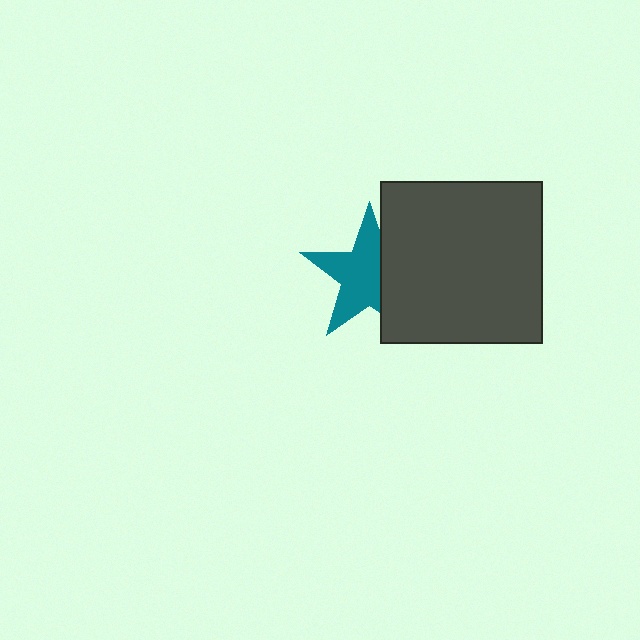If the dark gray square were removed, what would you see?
You would see the complete teal star.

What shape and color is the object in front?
The object in front is a dark gray square.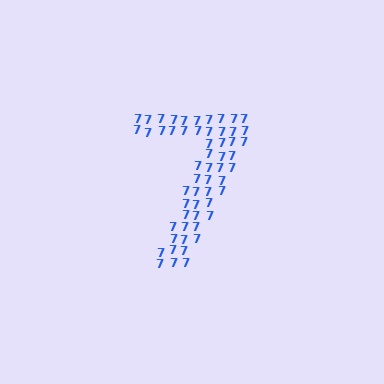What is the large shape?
The large shape is the digit 7.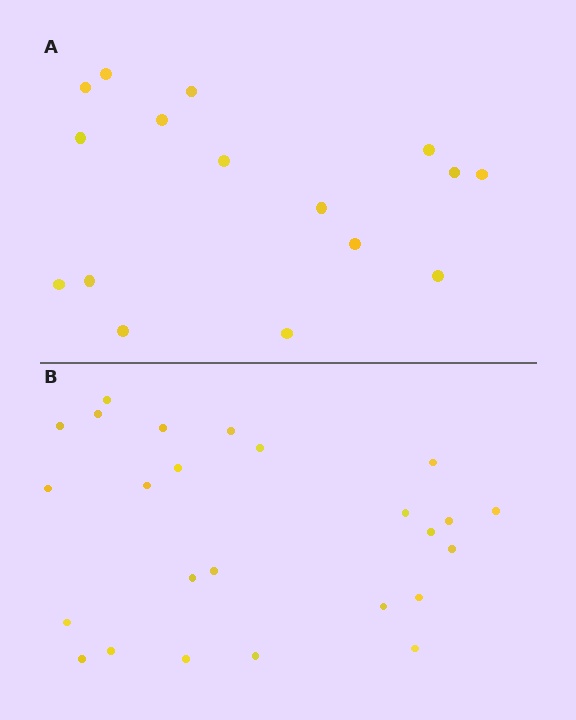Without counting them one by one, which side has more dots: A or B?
Region B (the bottom region) has more dots.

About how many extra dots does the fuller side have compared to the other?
Region B has roughly 8 or so more dots than region A.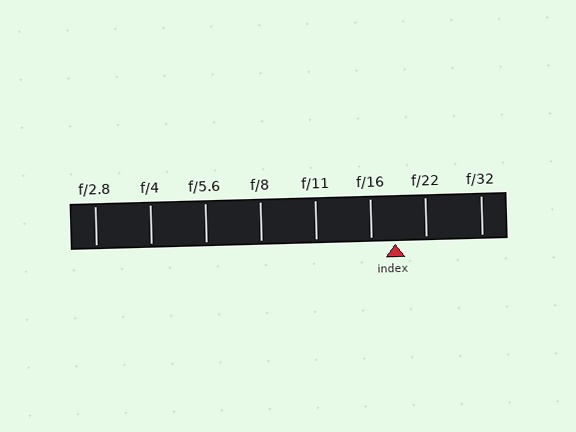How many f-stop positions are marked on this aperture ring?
There are 8 f-stop positions marked.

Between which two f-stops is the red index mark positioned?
The index mark is between f/16 and f/22.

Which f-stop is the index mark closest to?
The index mark is closest to f/16.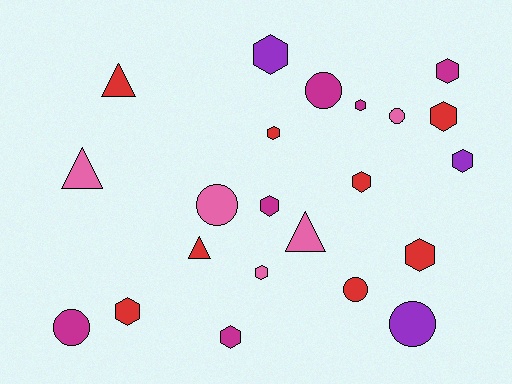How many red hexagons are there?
There are 5 red hexagons.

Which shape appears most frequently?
Hexagon, with 12 objects.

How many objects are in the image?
There are 22 objects.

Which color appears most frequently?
Red, with 8 objects.